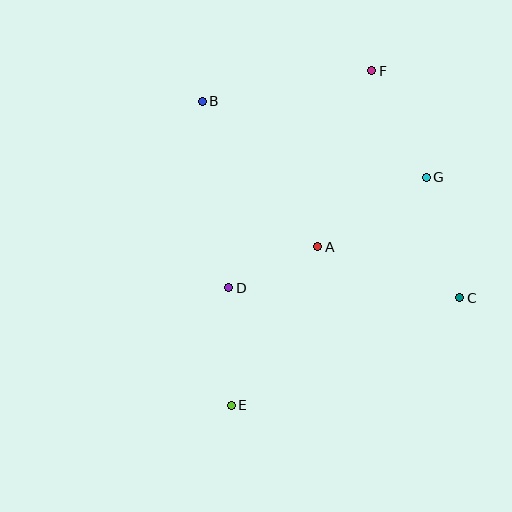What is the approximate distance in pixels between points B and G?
The distance between B and G is approximately 237 pixels.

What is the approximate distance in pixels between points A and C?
The distance between A and C is approximately 151 pixels.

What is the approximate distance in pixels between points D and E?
The distance between D and E is approximately 117 pixels.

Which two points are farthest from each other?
Points E and F are farthest from each other.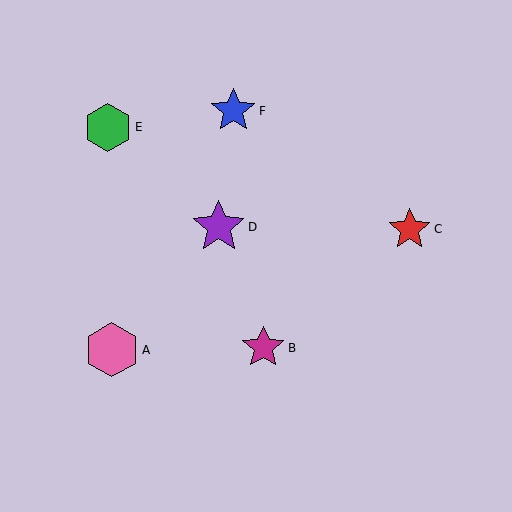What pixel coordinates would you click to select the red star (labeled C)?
Click at (410, 229) to select the red star C.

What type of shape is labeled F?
Shape F is a blue star.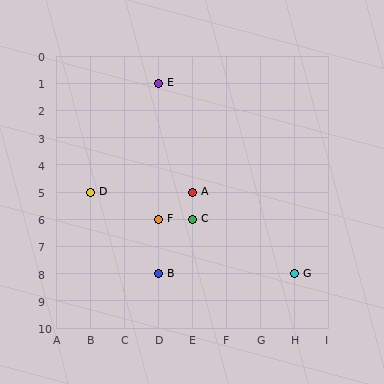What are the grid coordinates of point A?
Point A is at grid coordinates (E, 5).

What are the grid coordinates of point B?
Point B is at grid coordinates (D, 8).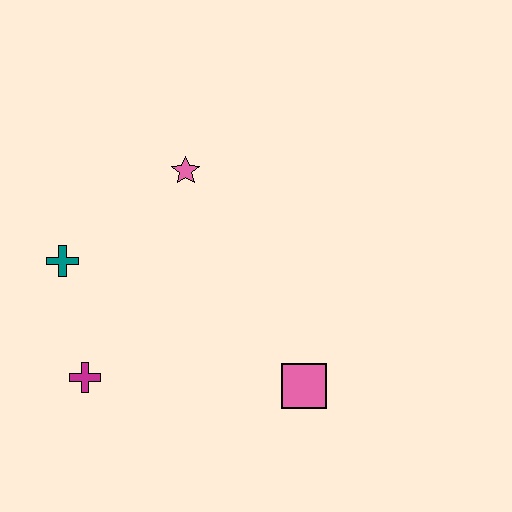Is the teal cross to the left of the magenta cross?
Yes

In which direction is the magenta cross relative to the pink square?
The magenta cross is to the left of the pink square.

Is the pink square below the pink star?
Yes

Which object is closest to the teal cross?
The magenta cross is closest to the teal cross.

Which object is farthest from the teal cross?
The pink square is farthest from the teal cross.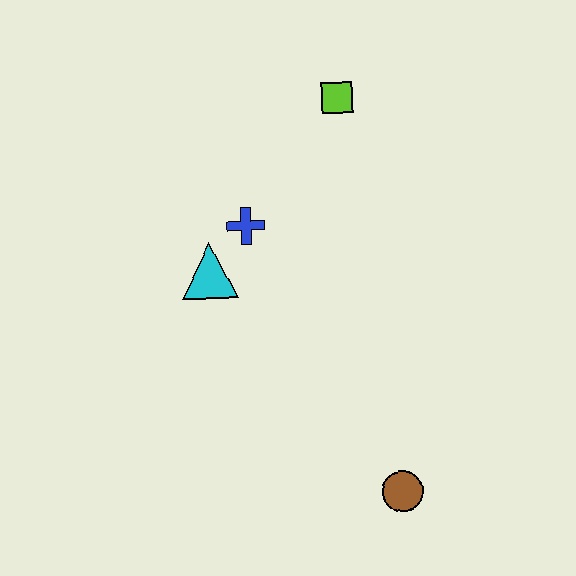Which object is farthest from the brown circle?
The lime square is farthest from the brown circle.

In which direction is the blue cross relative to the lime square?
The blue cross is below the lime square.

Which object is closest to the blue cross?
The cyan triangle is closest to the blue cross.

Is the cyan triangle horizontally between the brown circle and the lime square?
No